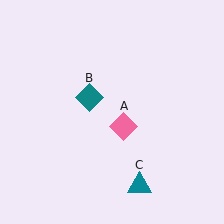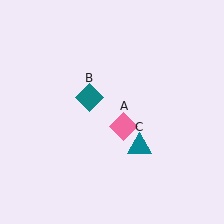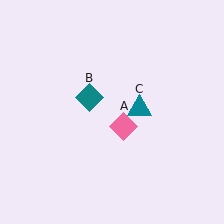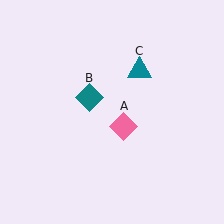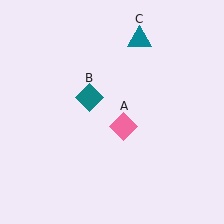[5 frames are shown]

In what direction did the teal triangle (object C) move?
The teal triangle (object C) moved up.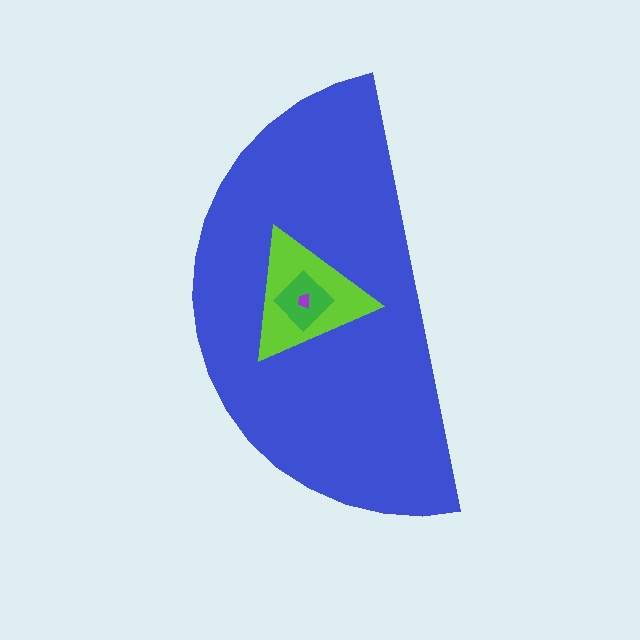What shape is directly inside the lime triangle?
The green diamond.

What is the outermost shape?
The blue semicircle.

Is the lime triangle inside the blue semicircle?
Yes.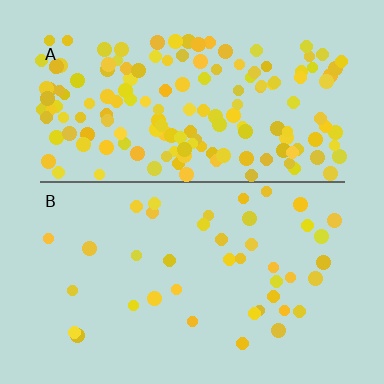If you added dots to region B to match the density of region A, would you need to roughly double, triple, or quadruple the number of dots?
Approximately quadruple.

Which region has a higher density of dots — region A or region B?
A (the top).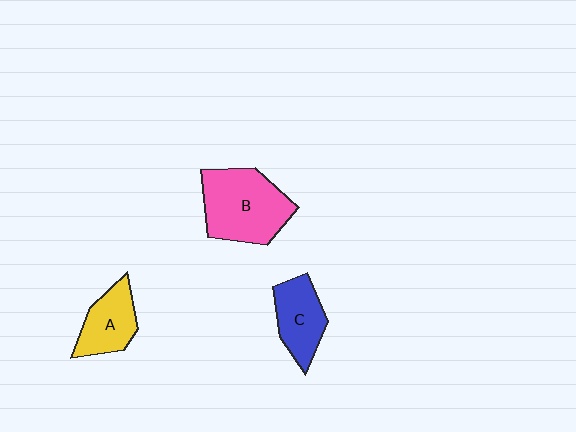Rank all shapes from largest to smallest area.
From largest to smallest: B (pink), C (blue), A (yellow).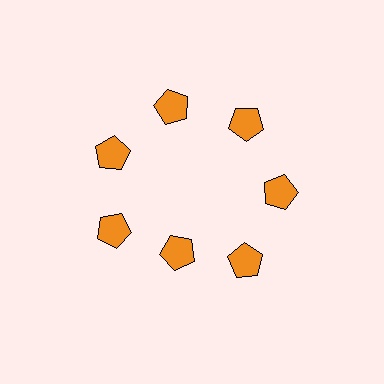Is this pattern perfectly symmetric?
No. The 7 orange pentagons are arranged in a ring, but one element near the 6 o'clock position is pulled inward toward the center, breaking the 7-fold rotational symmetry.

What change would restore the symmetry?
The symmetry would be restored by moving it outward, back onto the ring so that all 7 pentagons sit at equal angles and equal distance from the center.